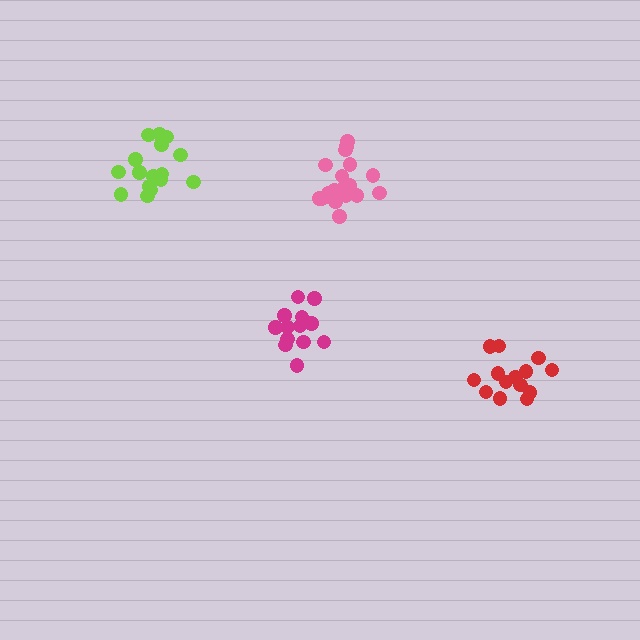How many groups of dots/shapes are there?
There are 4 groups.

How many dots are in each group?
Group 1: 18 dots, Group 2: 19 dots, Group 3: 14 dots, Group 4: 14 dots (65 total).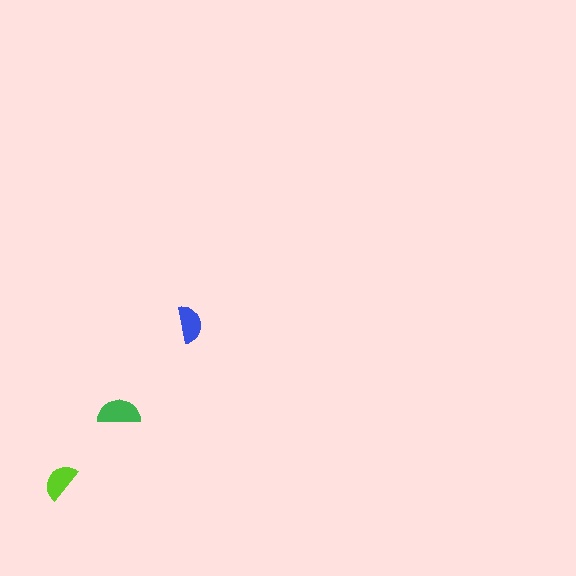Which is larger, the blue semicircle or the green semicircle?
The green one.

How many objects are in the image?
There are 3 objects in the image.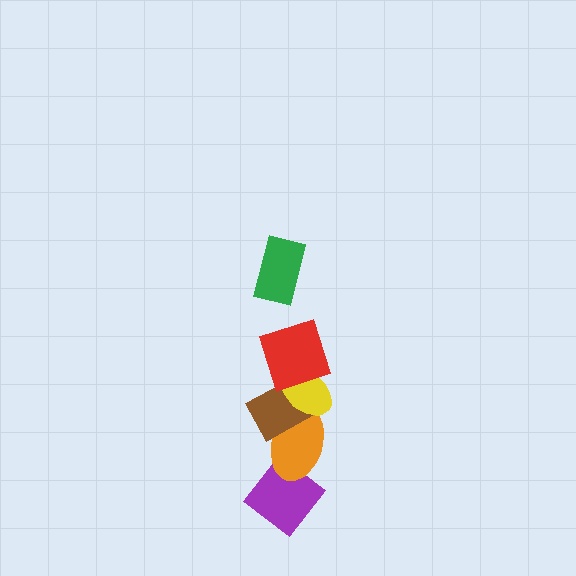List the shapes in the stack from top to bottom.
From top to bottom: the green rectangle, the red square, the yellow ellipse, the brown rectangle, the orange ellipse, the purple diamond.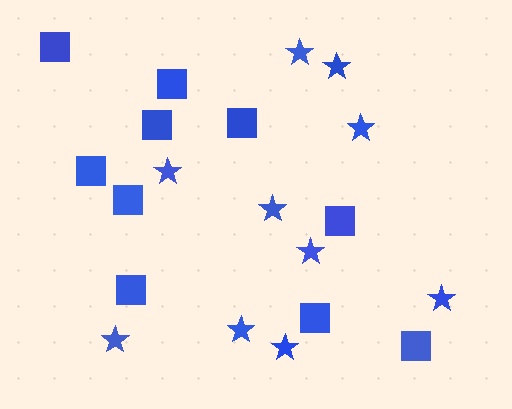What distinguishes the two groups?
There are 2 groups: one group of squares (10) and one group of stars (10).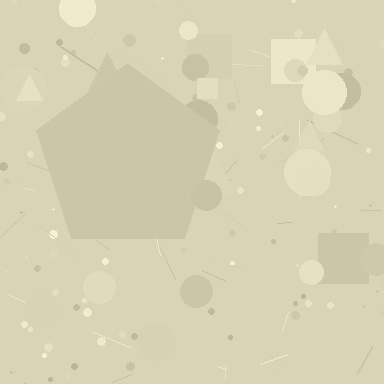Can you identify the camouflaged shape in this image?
The camouflaged shape is a pentagon.